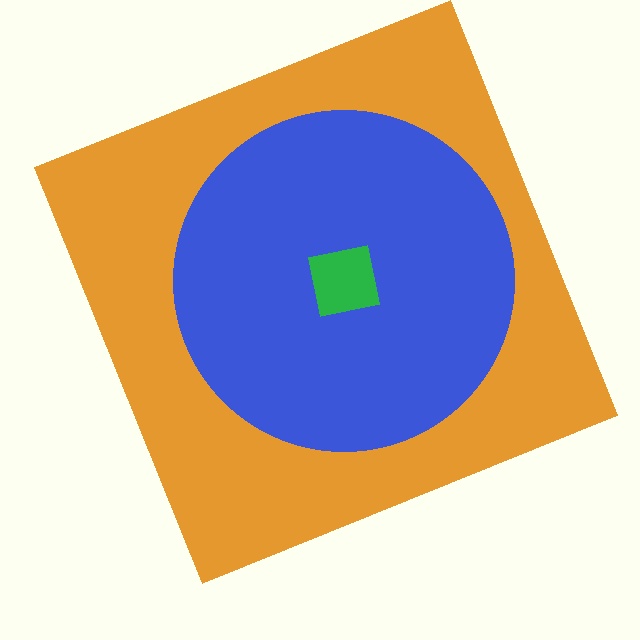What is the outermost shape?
The orange square.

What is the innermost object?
The green square.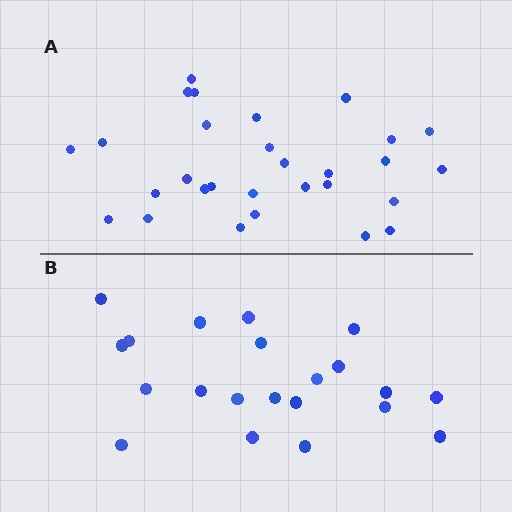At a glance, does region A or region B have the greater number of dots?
Region A (the top region) has more dots.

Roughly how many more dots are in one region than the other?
Region A has roughly 8 or so more dots than region B.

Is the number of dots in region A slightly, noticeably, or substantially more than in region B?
Region A has noticeably more, but not dramatically so. The ratio is roughly 1.4 to 1.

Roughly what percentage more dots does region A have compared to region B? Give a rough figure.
About 40% more.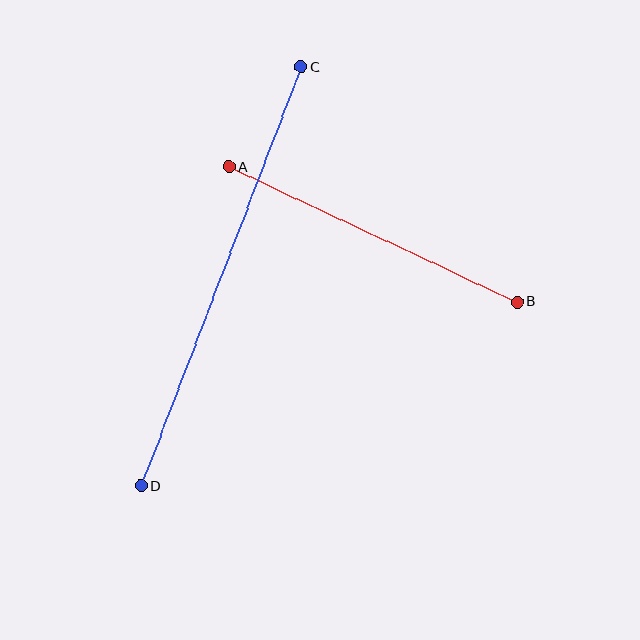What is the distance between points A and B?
The distance is approximately 318 pixels.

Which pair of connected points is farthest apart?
Points C and D are farthest apart.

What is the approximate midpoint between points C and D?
The midpoint is at approximately (221, 276) pixels.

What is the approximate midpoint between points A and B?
The midpoint is at approximately (373, 234) pixels.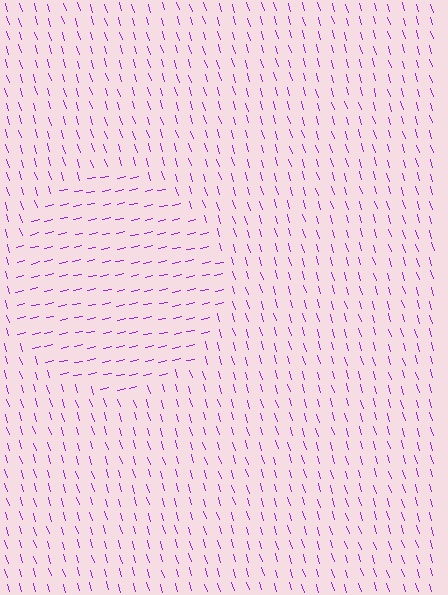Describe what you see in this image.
The image is filled with small purple line segments. A circle region in the image has lines oriented differently from the surrounding lines, creating a visible texture boundary.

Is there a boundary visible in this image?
Yes, there is a texture boundary formed by a change in line orientation.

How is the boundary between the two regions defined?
The boundary is defined purely by a change in line orientation (approximately 85 degrees difference). All lines are the same color and thickness.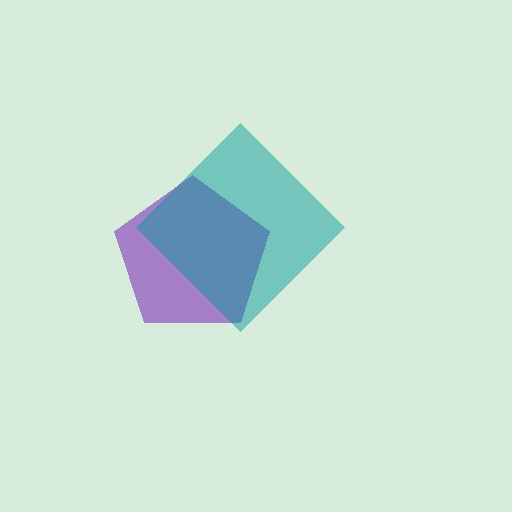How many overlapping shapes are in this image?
There are 2 overlapping shapes in the image.